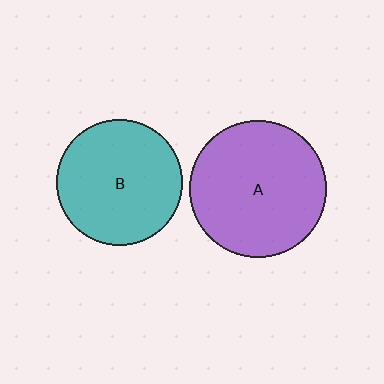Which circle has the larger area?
Circle A (purple).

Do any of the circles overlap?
No, none of the circles overlap.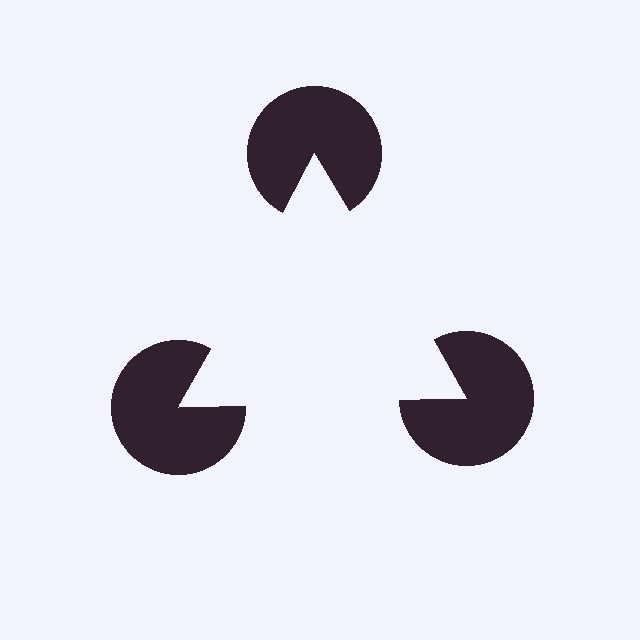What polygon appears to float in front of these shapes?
An illusory triangle — its edges are inferred from the aligned wedge cuts in the pac-man discs, not physically drawn.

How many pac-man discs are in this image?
There are 3 — one at each vertex of the illusory triangle.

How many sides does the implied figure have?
3 sides.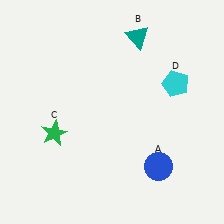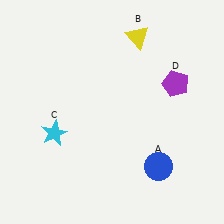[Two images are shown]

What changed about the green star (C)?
In Image 1, C is green. In Image 2, it changed to cyan.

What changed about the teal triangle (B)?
In Image 1, B is teal. In Image 2, it changed to yellow.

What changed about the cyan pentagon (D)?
In Image 1, D is cyan. In Image 2, it changed to purple.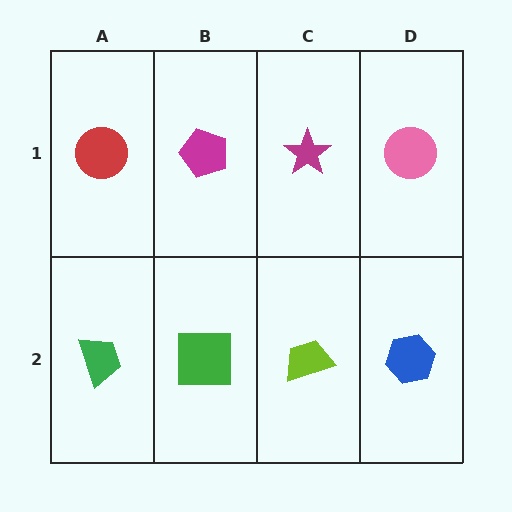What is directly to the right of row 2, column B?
A lime trapezoid.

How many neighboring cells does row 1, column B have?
3.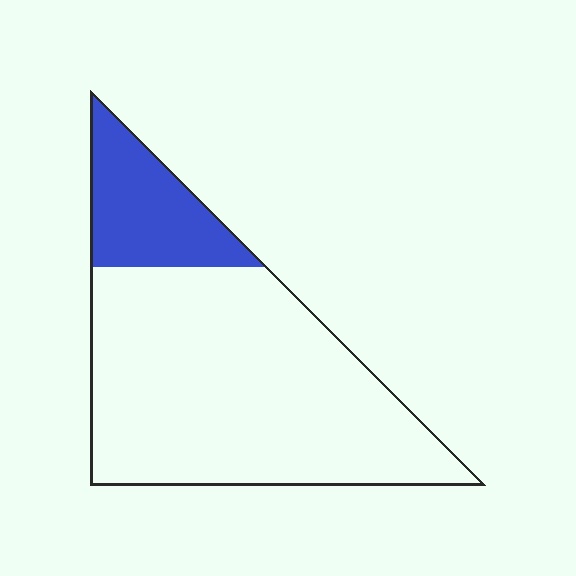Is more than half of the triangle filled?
No.